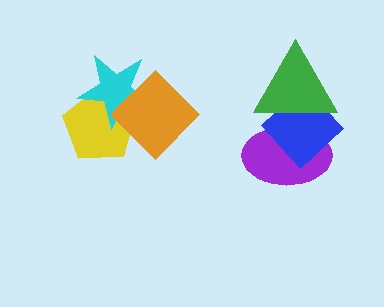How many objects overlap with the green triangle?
2 objects overlap with the green triangle.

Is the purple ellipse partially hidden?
Yes, it is partially covered by another shape.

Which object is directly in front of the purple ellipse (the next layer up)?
The blue diamond is directly in front of the purple ellipse.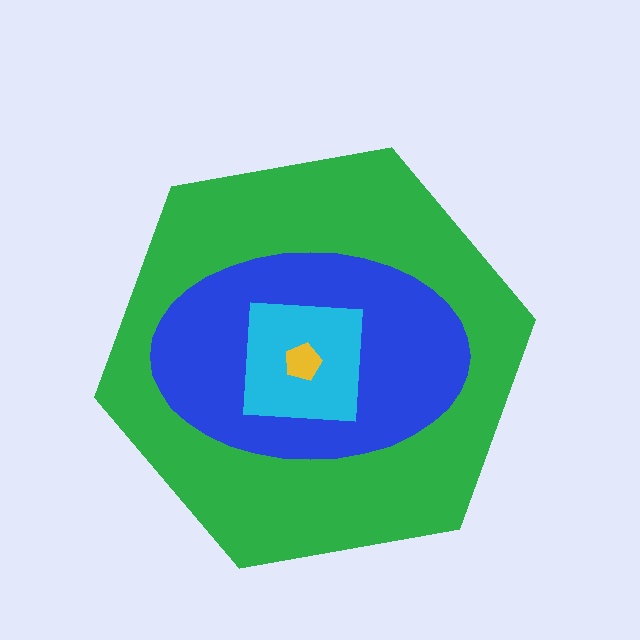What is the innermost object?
The yellow pentagon.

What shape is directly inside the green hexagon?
The blue ellipse.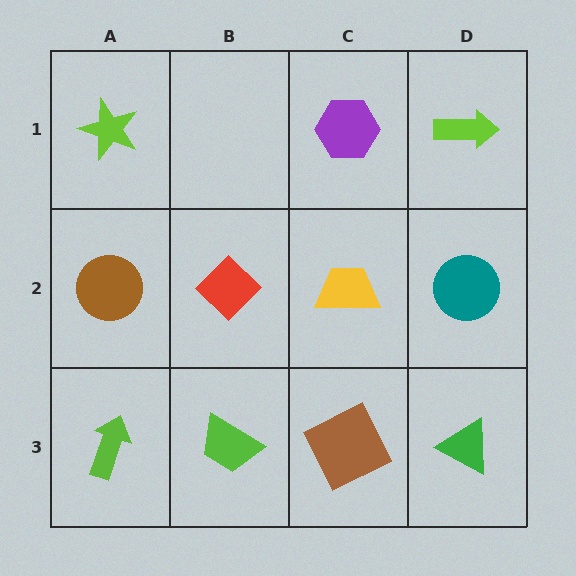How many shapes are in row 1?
3 shapes.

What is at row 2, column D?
A teal circle.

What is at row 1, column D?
A lime arrow.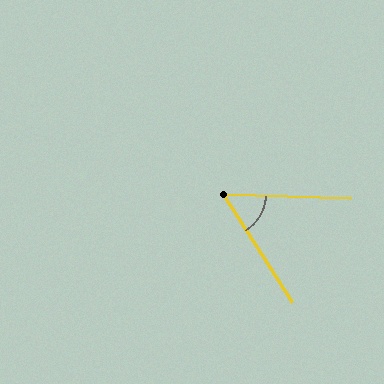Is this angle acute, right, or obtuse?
It is acute.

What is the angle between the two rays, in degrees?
Approximately 55 degrees.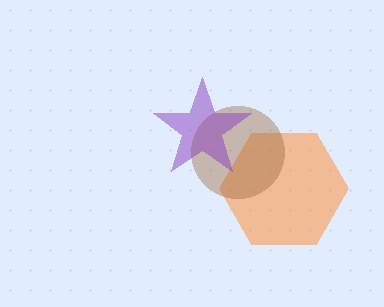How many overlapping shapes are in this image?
There are 3 overlapping shapes in the image.